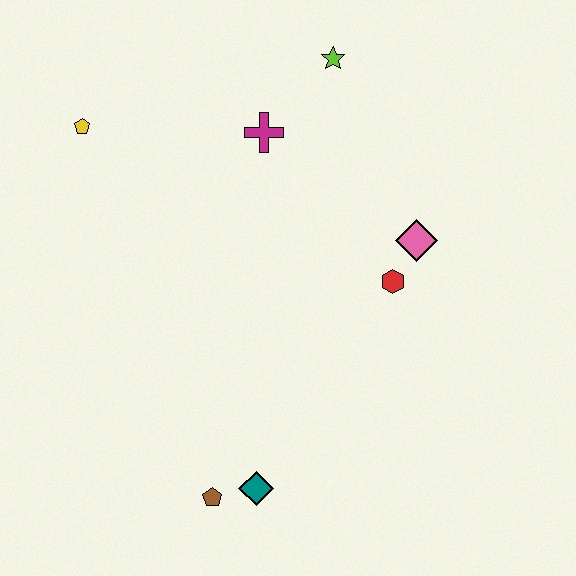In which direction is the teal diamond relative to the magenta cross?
The teal diamond is below the magenta cross.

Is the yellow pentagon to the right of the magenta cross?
No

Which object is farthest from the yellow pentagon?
The teal diamond is farthest from the yellow pentagon.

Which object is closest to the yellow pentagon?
The magenta cross is closest to the yellow pentagon.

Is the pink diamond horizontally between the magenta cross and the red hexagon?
No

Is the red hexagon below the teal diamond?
No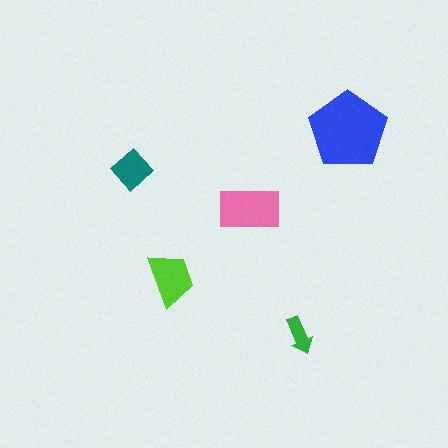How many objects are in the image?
There are 5 objects in the image.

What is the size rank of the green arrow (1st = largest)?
5th.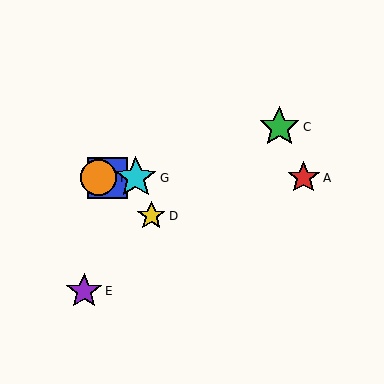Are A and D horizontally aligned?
No, A is at y≈178 and D is at y≈216.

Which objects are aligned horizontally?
Objects A, B, F, G are aligned horizontally.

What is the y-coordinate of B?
Object B is at y≈178.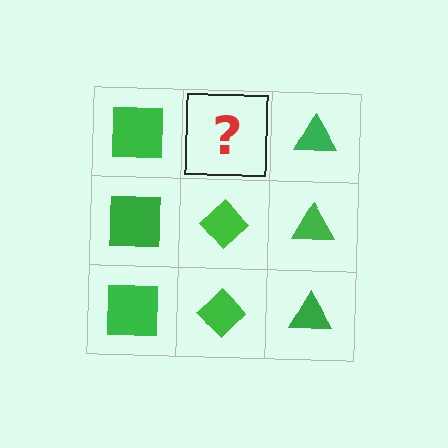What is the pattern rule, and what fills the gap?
The rule is that each column has a consistent shape. The gap should be filled with a green diamond.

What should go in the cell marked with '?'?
The missing cell should contain a green diamond.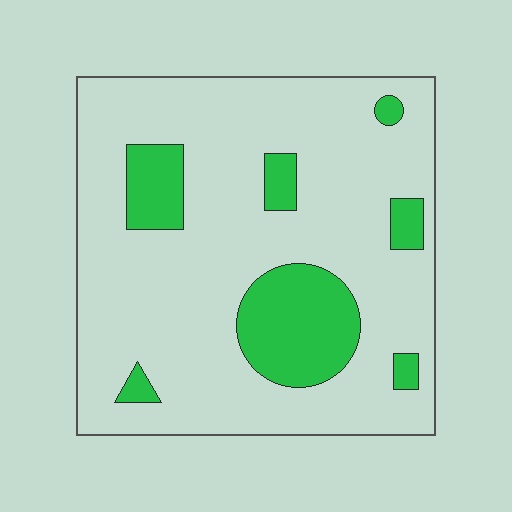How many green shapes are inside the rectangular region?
7.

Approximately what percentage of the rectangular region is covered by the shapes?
Approximately 20%.